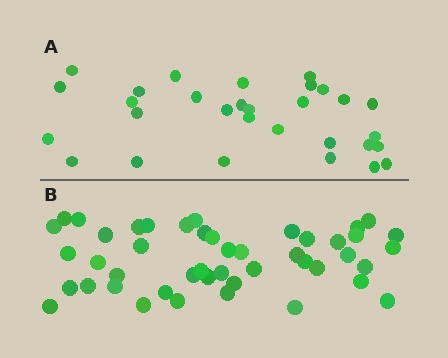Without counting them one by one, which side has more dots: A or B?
Region B (the bottom region) has more dots.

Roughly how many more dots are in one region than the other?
Region B has approximately 15 more dots than region A.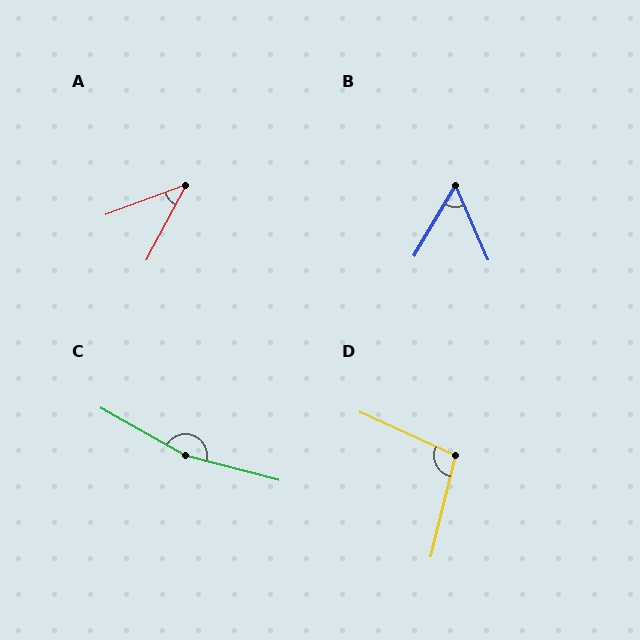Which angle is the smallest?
A, at approximately 41 degrees.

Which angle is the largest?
C, at approximately 165 degrees.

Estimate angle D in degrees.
Approximately 101 degrees.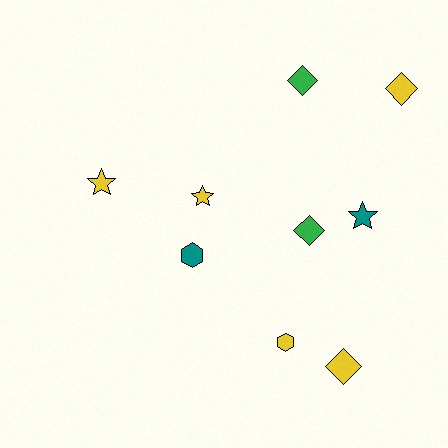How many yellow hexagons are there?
There is 1 yellow hexagon.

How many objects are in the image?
There are 9 objects.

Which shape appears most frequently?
Diamond, with 4 objects.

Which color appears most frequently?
Yellow, with 5 objects.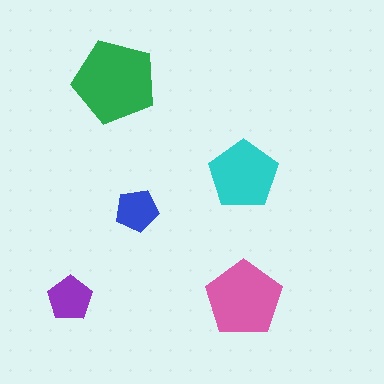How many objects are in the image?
There are 5 objects in the image.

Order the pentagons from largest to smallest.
the green one, the pink one, the cyan one, the purple one, the blue one.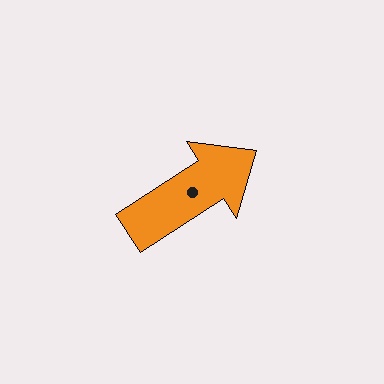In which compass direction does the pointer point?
Northeast.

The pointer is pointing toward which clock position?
Roughly 2 o'clock.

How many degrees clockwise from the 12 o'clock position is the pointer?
Approximately 57 degrees.